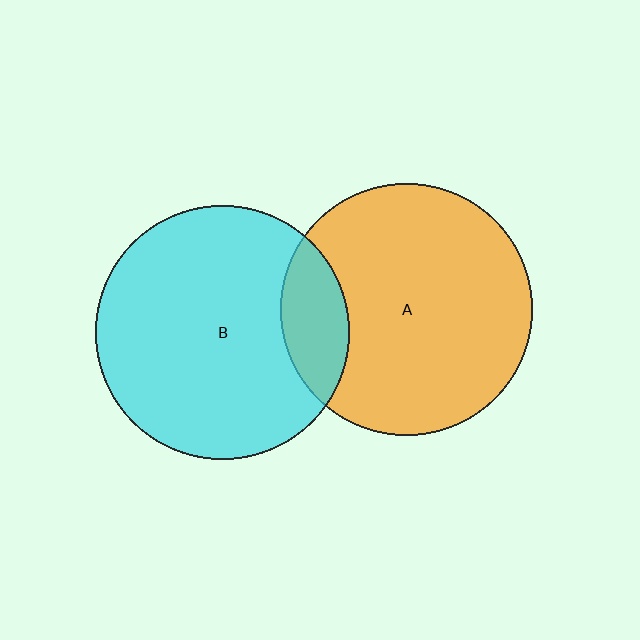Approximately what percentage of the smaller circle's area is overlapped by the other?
Approximately 15%.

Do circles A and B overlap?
Yes.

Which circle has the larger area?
Circle B (cyan).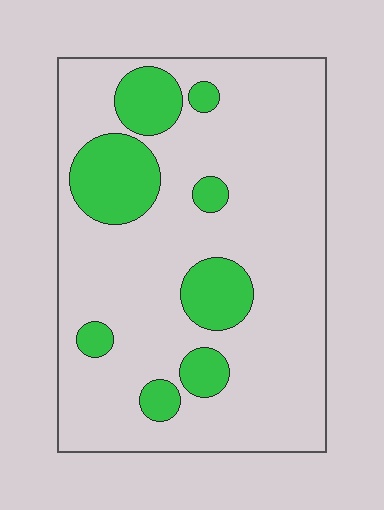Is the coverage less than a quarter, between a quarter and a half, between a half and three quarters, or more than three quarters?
Less than a quarter.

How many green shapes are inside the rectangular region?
8.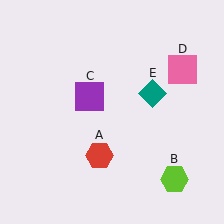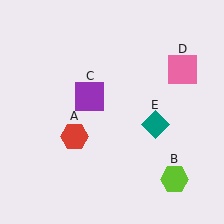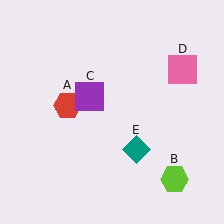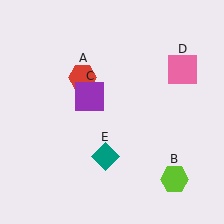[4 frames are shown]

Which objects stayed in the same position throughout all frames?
Lime hexagon (object B) and purple square (object C) and pink square (object D) remained stationary.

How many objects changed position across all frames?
2 objects changed position: red hexagon (object A), teal diamond (object E).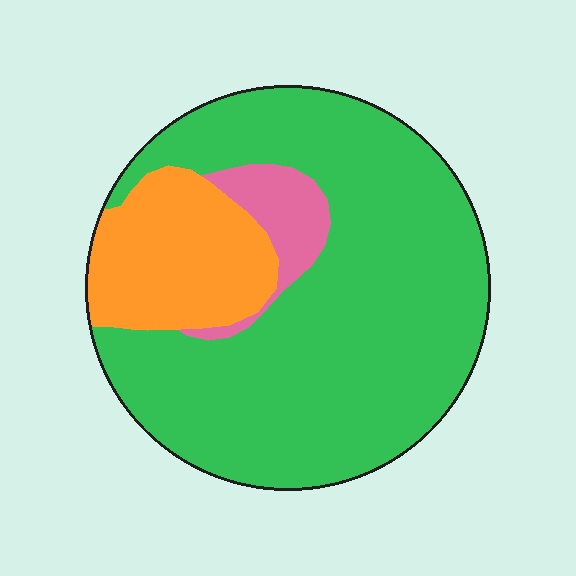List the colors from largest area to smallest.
From largest to smallest: green, orange, pink.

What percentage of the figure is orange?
Orange takes up about one fifth (1/5) of the figure.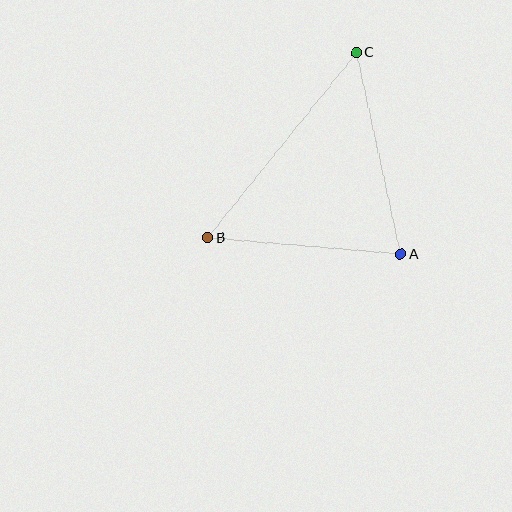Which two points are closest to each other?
Points A and B are closest to each other.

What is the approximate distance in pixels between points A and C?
The distance between A and C is approximately 206 pixels.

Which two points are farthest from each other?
Points B and C are farthest from each other.